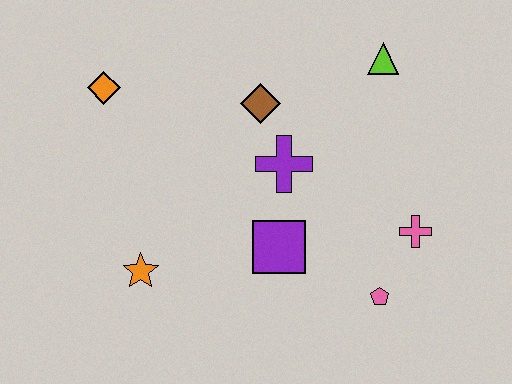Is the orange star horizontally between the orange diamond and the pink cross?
Yes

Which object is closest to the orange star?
The purple square is closest to the orange star.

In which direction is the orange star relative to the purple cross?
The orange star is to the left of the purple cross.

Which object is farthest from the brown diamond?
The pink pentagon is farthest from the brown diamond.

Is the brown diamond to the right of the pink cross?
No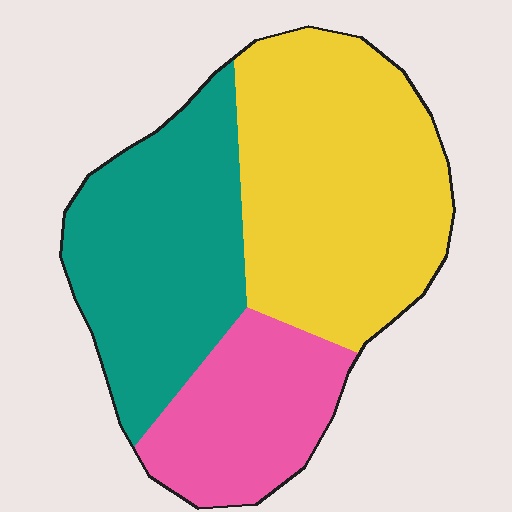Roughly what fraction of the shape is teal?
Teal covers around 35% of the shape.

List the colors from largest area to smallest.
From largest to smallest: yellow, teal, pink.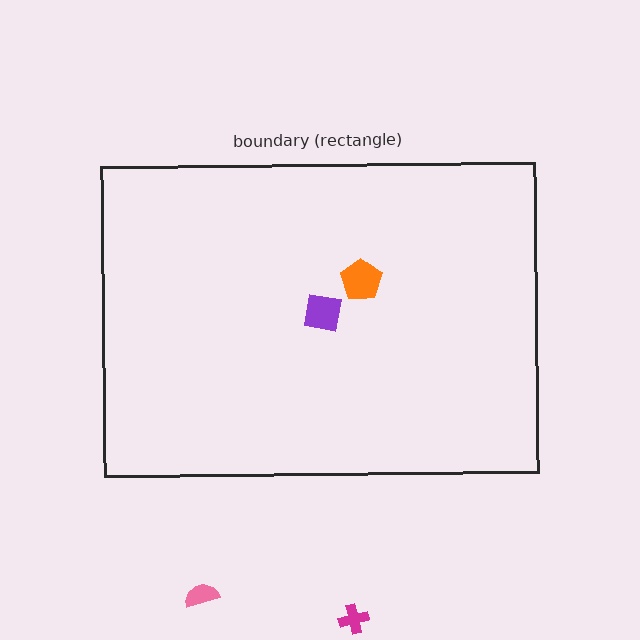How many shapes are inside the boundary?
2 inside, 2 outside.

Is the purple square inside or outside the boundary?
Inside.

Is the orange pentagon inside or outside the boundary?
Inside.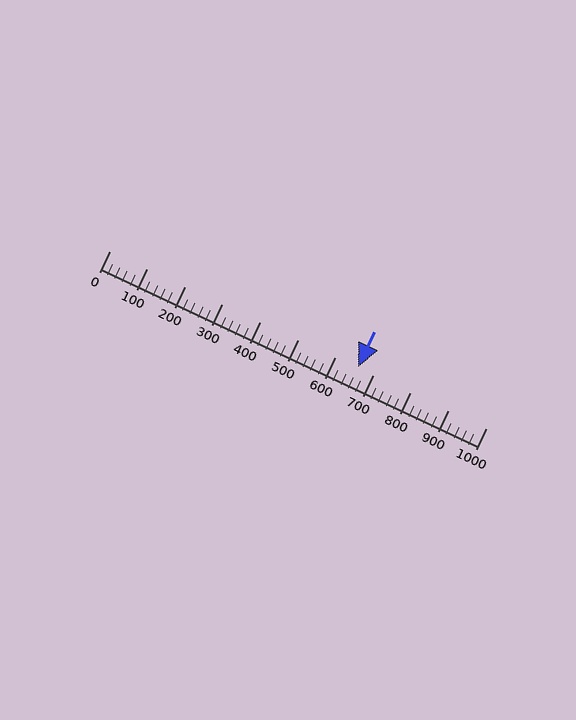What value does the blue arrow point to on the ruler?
The blue arrow points to approximately 660.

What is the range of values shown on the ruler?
The ruler shows values from 0 to 1000.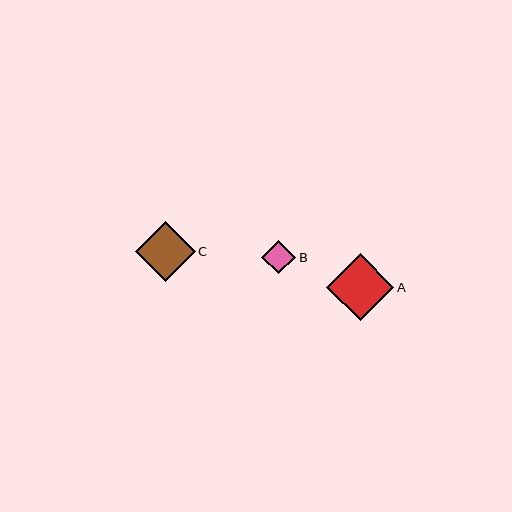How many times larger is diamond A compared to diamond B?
Diamond A is approximately 2.0 times the size of diamond B.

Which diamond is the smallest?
Diamond B is the smallest with a size of approximately 34 pixels.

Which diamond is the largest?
Diamond A is the largest with a size of approximately 68 pixels.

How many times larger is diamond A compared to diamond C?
Diamond A is approximately 1.1 times the size of diamond C.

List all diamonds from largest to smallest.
From largest to smallest: A, C, B.